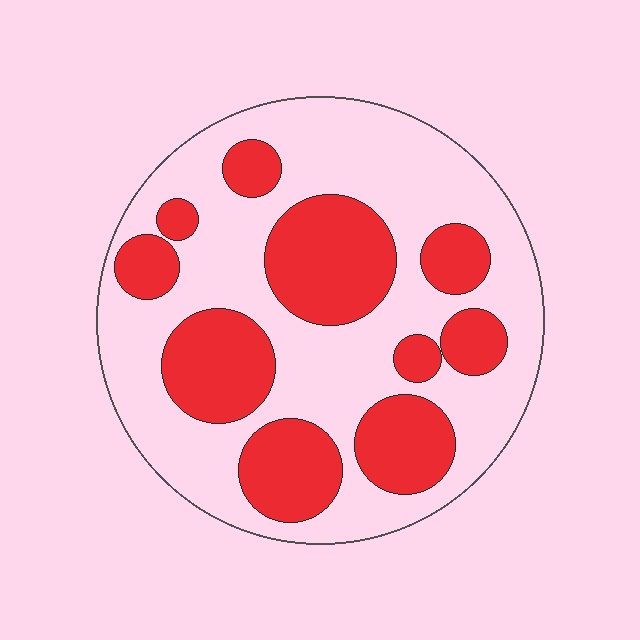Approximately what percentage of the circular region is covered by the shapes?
Approximately 35%.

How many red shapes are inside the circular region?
10.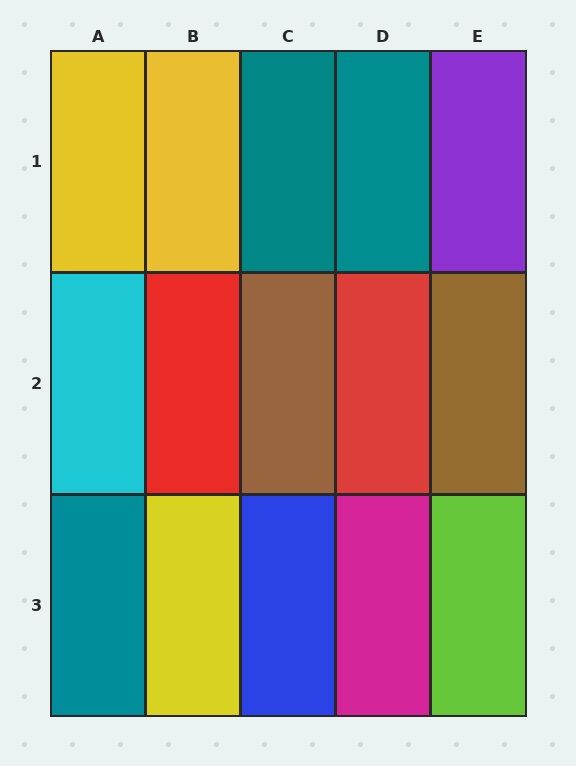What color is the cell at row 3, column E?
Lime.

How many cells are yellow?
3 cells are yellow.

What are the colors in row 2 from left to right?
Cyan, red, brown, red, brown.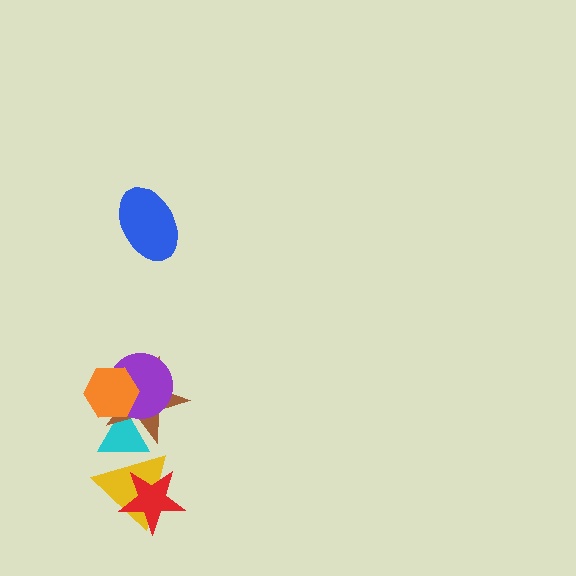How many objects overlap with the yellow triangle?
2 objects overlap with the yellow triangle.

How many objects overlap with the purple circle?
3 objects overlap with the purple circle.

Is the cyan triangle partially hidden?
Yes, it is partially covered by another shape.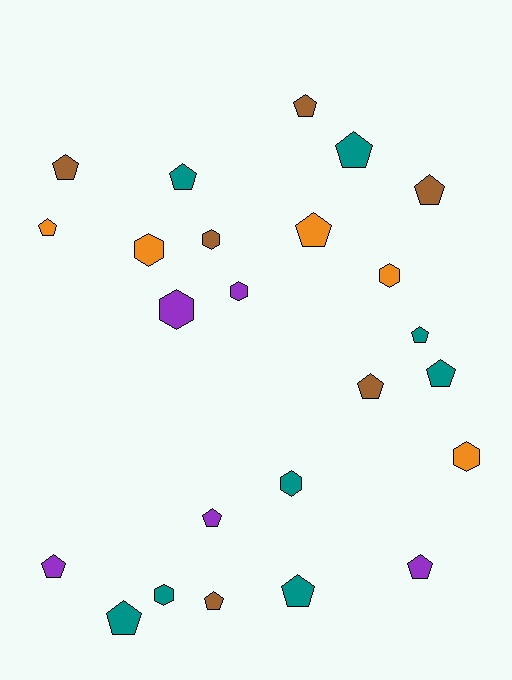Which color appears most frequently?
Teal, with 8 objects.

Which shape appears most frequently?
Pentagon, with 16 objects.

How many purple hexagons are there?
There are 2 purple hexagons.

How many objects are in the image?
There are 24 objects.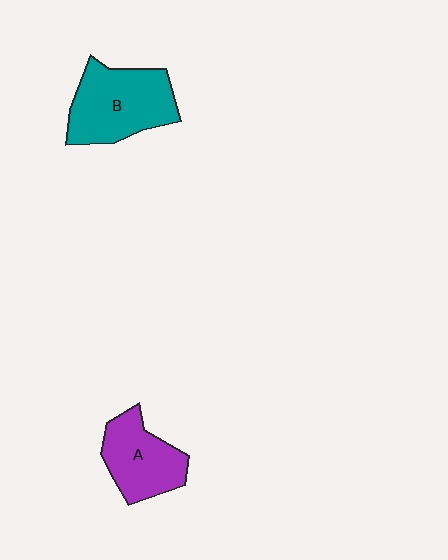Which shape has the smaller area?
Shape A (purple).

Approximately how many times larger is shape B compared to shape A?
Approximately 1.3 times.